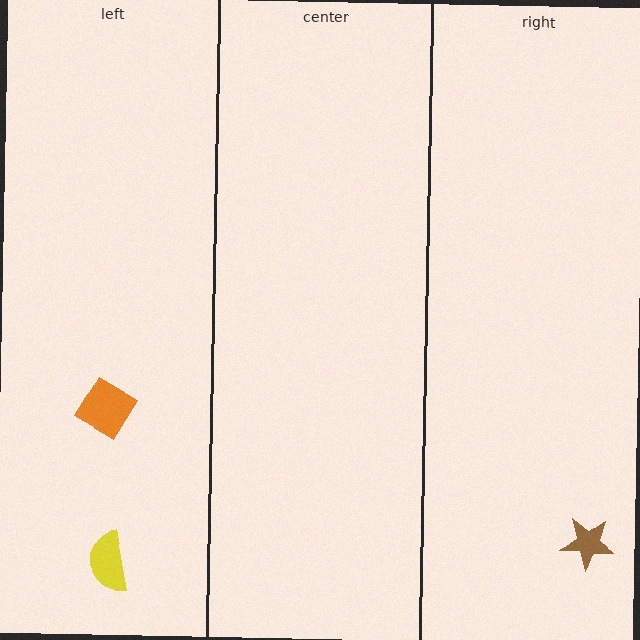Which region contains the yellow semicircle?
The left region.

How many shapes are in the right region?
1.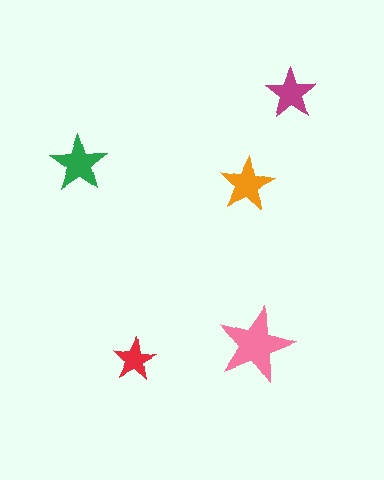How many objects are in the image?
There are 5 objects in the image.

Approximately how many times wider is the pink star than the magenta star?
About 1.5 times wider.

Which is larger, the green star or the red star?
The green one.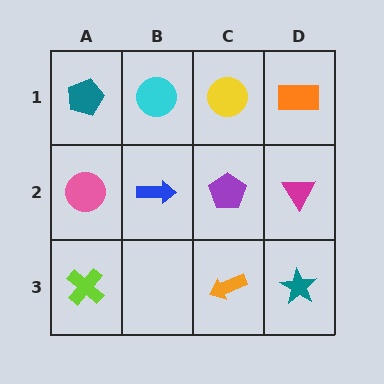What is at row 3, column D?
A teal star.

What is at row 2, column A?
A pink circle.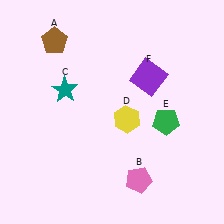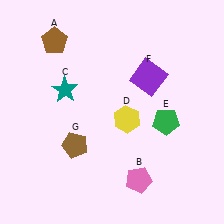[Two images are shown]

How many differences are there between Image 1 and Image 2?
There is 1 difference between the two images.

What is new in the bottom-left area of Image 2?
A brown pentagon (G) was added in the bottom-left area of Image 2.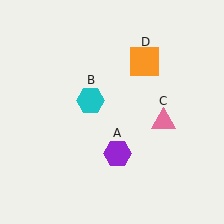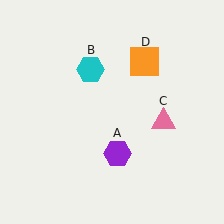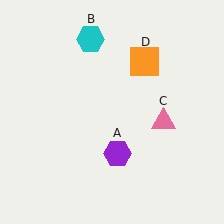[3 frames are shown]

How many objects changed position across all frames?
1 object changed position: cyan hexagon (object B).